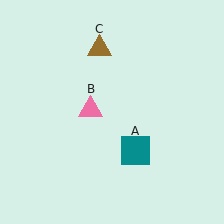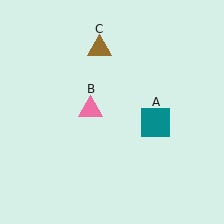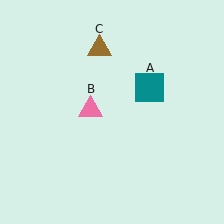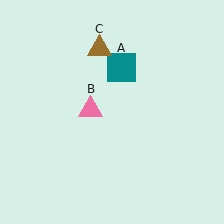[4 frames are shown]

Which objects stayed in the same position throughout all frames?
Pink triangle (object B) and brown triangle (object C) remained stationary.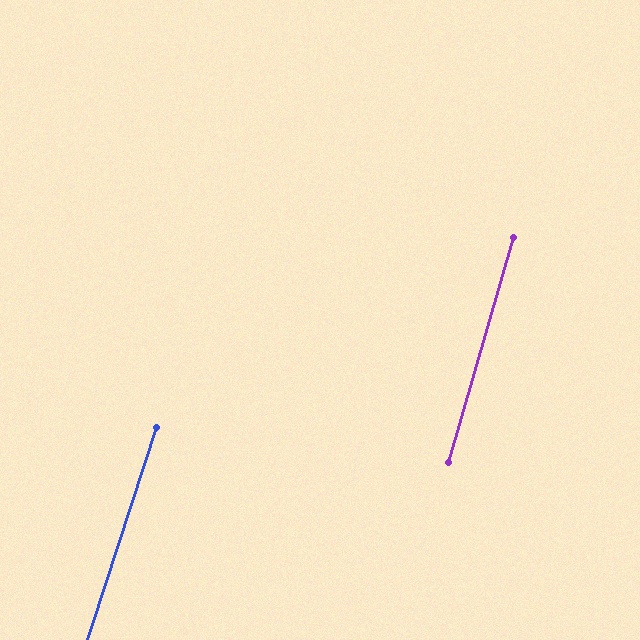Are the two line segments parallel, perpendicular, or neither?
Parallel — their directions differ by only 1.7°.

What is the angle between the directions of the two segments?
Approximately 2 degrees.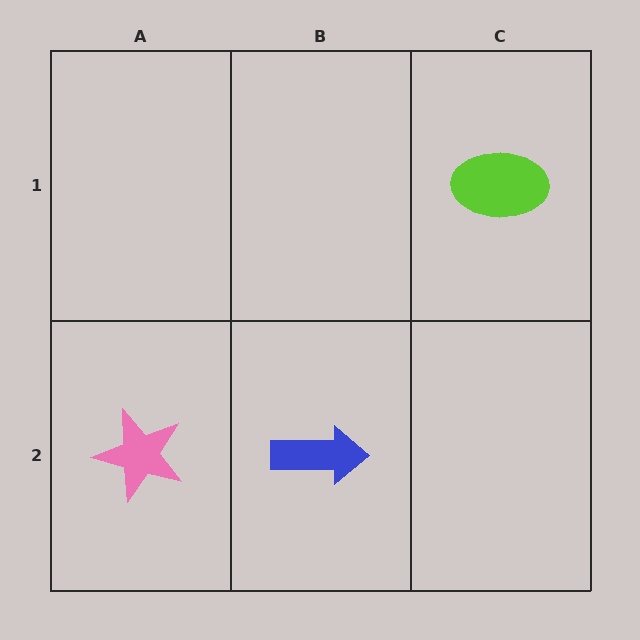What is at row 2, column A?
A pink star.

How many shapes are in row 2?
2 shapes.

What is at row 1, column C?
A lime ellipse.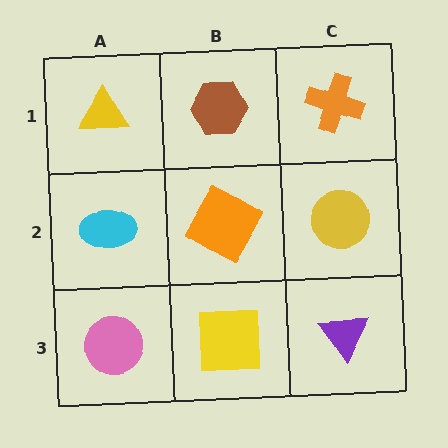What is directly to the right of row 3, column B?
A purple triangle.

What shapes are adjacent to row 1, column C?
A yellow circle (row 2, column C), a brown hexagon (row 1, column B).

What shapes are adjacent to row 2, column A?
A yellow triangle (row 1, column A), a pink circle (row 3, column A), an orange diamond (row 2, column B).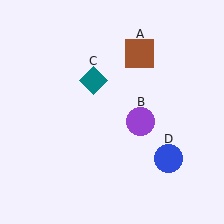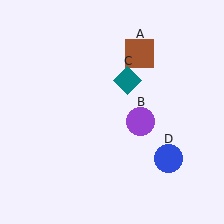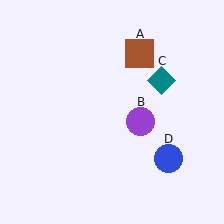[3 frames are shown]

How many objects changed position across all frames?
1 object changed position: teal diamond (object C).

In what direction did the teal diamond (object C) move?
The teal diamond (object C) moved right.